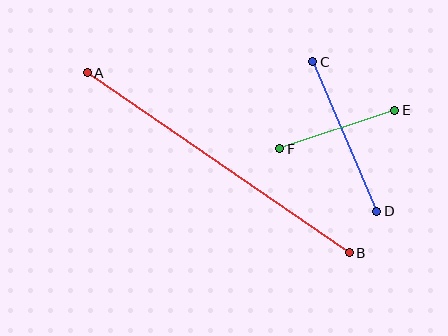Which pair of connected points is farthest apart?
Points A and B are farthest apart.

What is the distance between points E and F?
The distance is approximately 121 pixels.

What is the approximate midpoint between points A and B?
The midpoint is at approximately (218, 163) pixels.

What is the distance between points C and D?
The distance is approximately 163 pixels.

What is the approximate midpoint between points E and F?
The midpoint is at approximately (337, 130) pixels.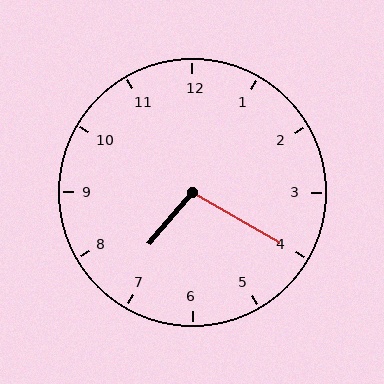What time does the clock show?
7:20.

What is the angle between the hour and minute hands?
Approximately 100 degrees.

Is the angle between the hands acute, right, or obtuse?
It is obtuse.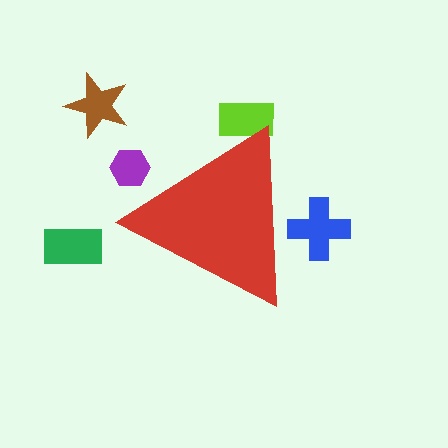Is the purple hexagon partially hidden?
Yes, the purple hexagon is partially hidden behind the red triangle.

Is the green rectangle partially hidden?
No, the green rectangle is fully visible.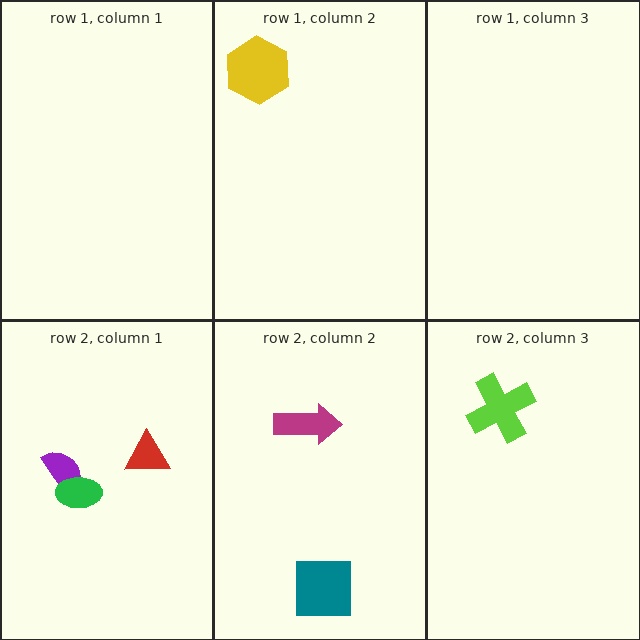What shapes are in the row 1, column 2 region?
The yellow hexagon.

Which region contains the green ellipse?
The row 2, column 1 region.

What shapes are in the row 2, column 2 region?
The magenta arrow, the teal square.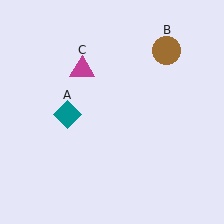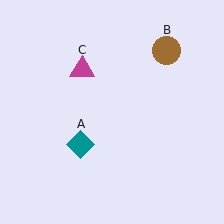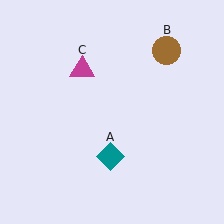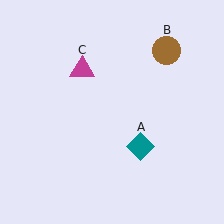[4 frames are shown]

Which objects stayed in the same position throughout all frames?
Brown circle (object B) and magenta triangle (object C) remained stationary.